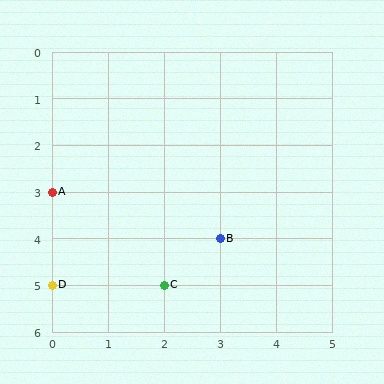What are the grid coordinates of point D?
Point D is at grid coordinates (0, 5).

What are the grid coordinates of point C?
Point C is at grid coordinates (2, 5).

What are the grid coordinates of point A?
Point A is at grid coordinates (0, 3).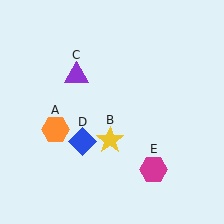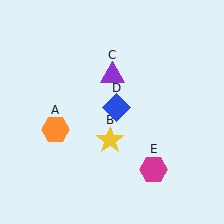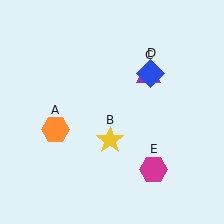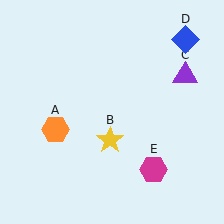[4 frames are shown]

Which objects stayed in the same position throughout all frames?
Orange hexagon (object A) and yellow star (object B) and magenta hexagon (object E) remained stationary.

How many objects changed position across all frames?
2 objects changed position: purple triangle (object C), blue diamond (object D).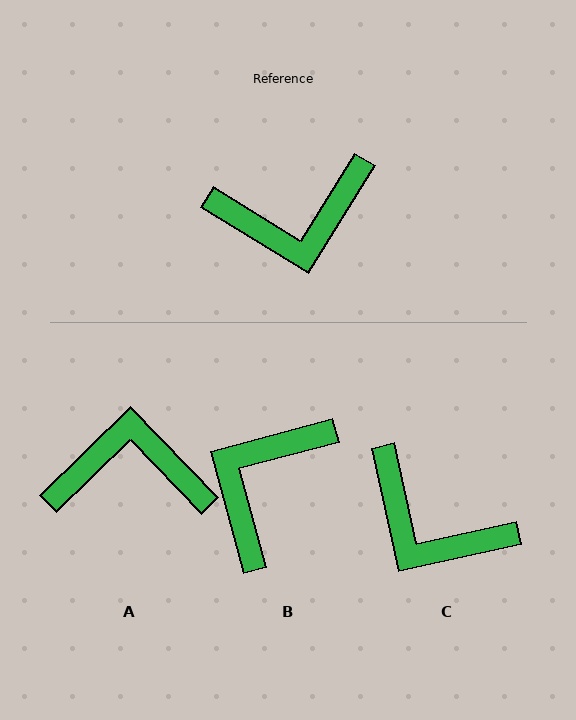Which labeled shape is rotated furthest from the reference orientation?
A, about 166 degrees away.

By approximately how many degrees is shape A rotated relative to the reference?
Approximately 166 degrees counter-clockwise.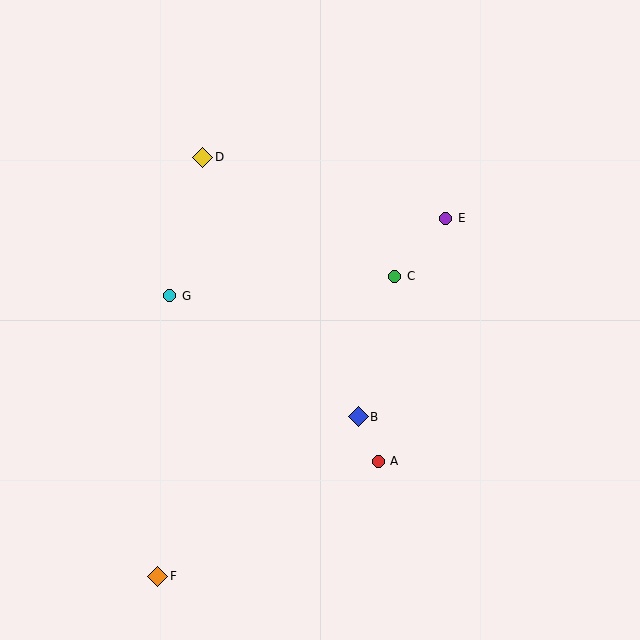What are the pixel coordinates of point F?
Point F is at (158, 576).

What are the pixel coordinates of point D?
Point D is at (203, 157).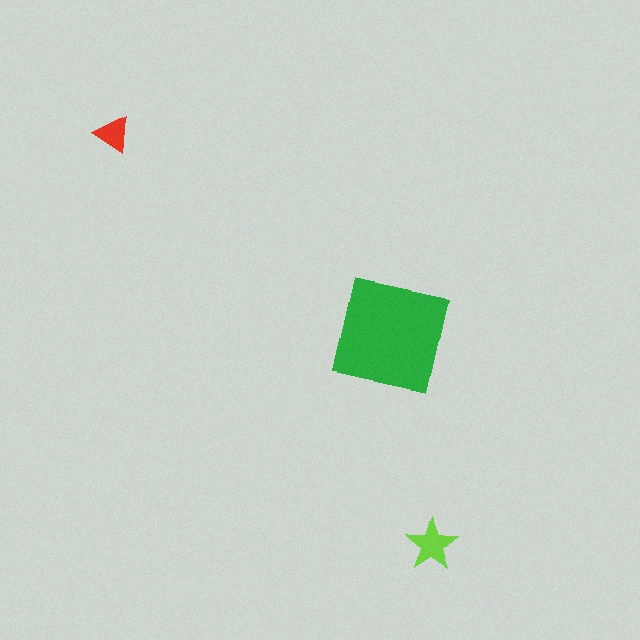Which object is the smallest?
The red triangle.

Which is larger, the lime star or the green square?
The green square.